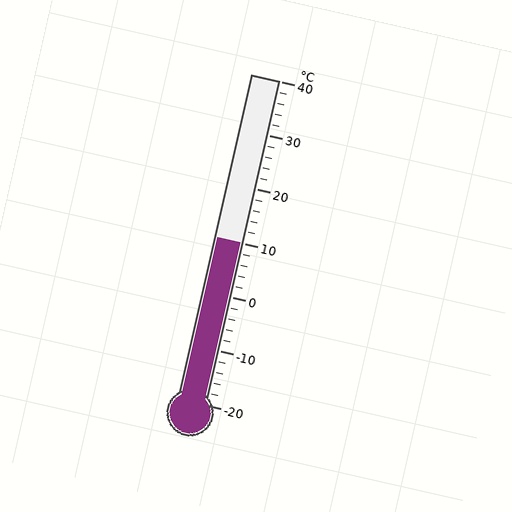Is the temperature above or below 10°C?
The temperature is at 10°C.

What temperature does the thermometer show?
The thermometer shows approximately 10°C.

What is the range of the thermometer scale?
The thermometer scale ranges from -20°C to 40°C.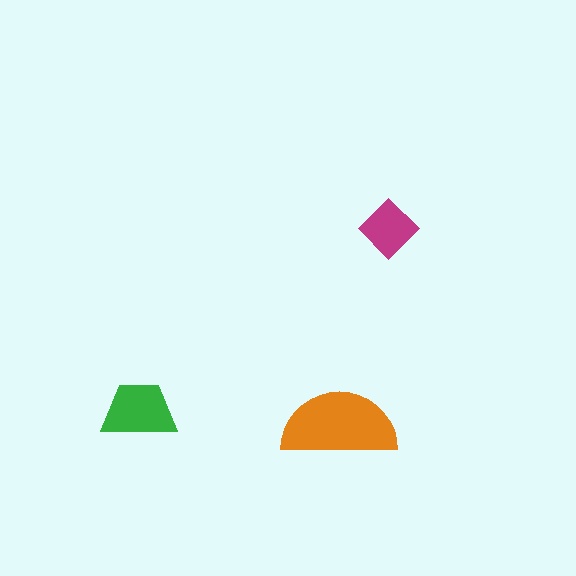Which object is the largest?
The orange semicircle.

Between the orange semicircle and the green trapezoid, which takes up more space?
The orange semicircle.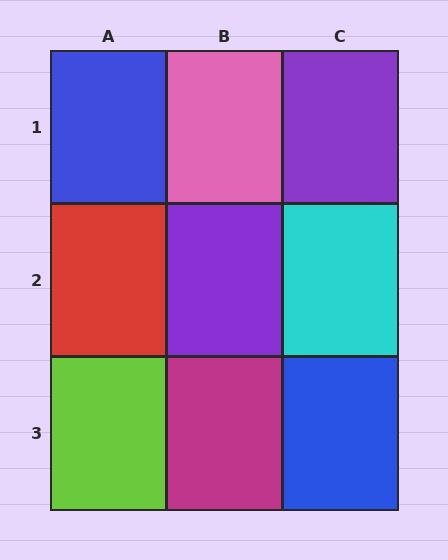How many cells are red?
1 cell is red.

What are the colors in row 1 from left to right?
Blue, pink, purple.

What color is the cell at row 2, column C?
Cyan.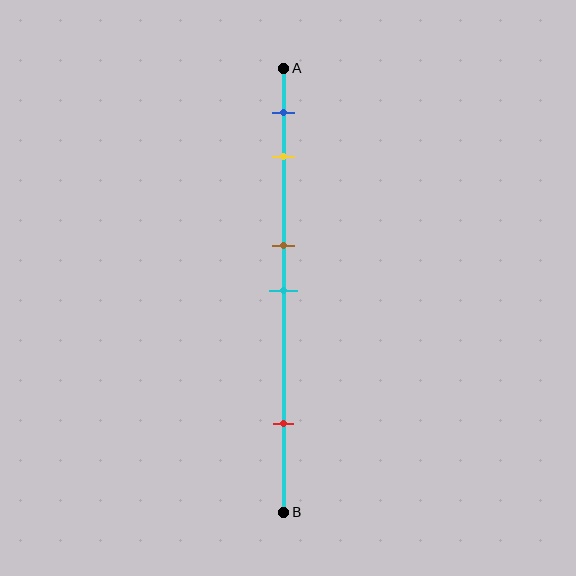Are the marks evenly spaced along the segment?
No, the marks are not evenly spaced.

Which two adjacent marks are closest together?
The brown and cyan marks are the closest adjacent pair.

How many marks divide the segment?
There are 5 marks dividing the segment.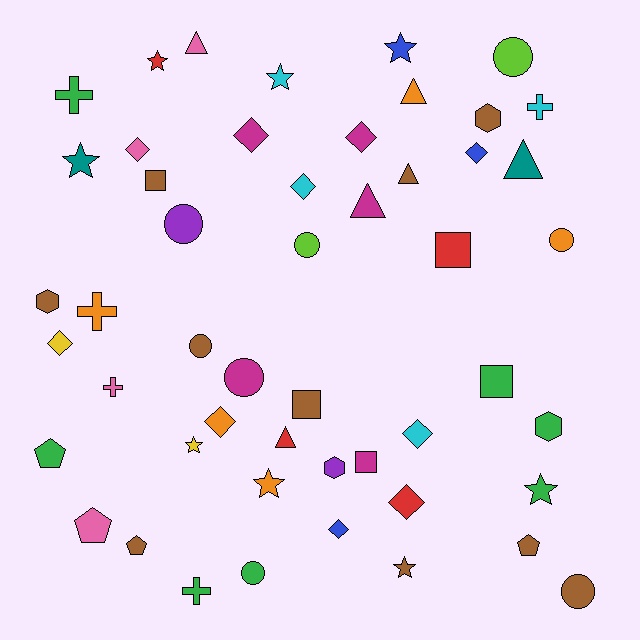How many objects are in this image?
There are 50 objects.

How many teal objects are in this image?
There are 2 teal objects.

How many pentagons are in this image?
There are 4 pentagons.